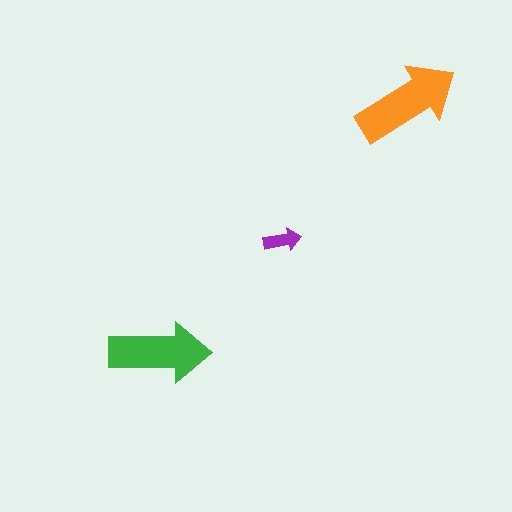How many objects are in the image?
There are 3 objects in the image.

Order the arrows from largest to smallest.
the orange one, the green one, the purple one.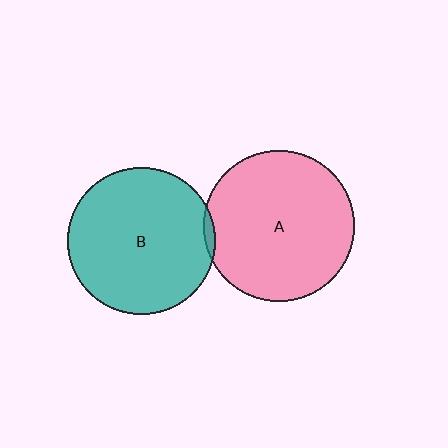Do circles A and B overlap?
Yes.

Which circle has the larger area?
Circle A (pink).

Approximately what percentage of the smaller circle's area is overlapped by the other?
Approximately 5%.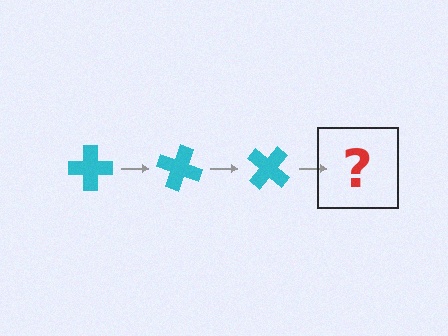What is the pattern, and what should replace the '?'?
The pattern is that the cross rotates 20 degrees each step. The '?' should be a cyan cross rotated 60 degrees.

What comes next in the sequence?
The next element should be a cyan cross rotated 60 degrees.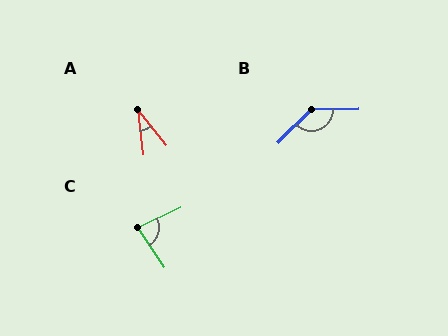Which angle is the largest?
B, at approximately 136 degrees.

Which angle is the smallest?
A, at approximately 32 degrees.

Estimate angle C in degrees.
Approximately 82 degrees.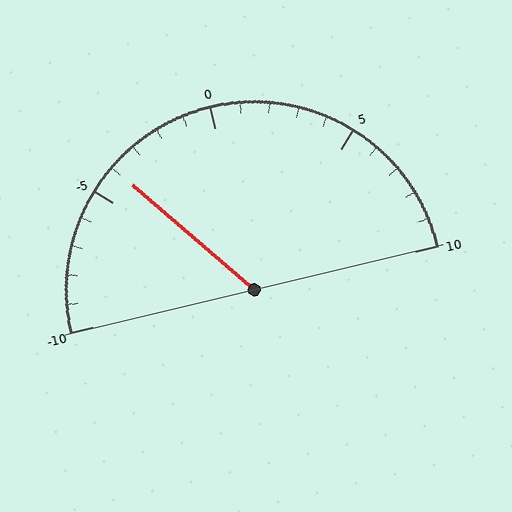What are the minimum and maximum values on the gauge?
The gauge ranges from -10 to 10.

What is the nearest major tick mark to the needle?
The nearest major tick mark is -5.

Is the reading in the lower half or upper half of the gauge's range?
The reading is in the lower half of the range (-10 to 10).